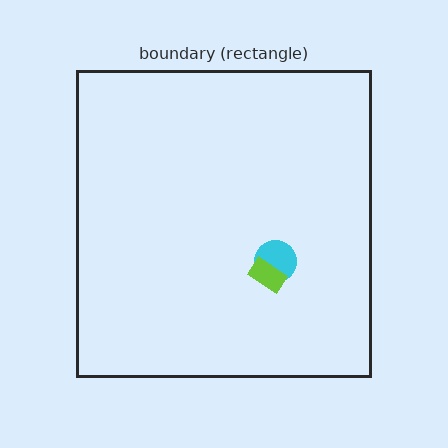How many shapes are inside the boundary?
2 inside, 0 outside.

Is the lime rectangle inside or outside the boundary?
Inside.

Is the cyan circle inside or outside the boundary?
Inside.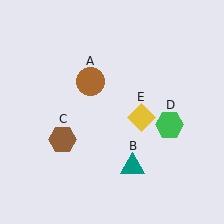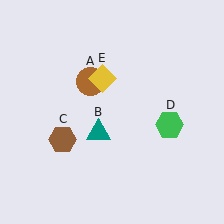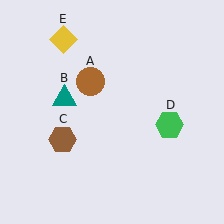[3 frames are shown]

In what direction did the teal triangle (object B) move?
The teal triangle (object B) moved up and to the left.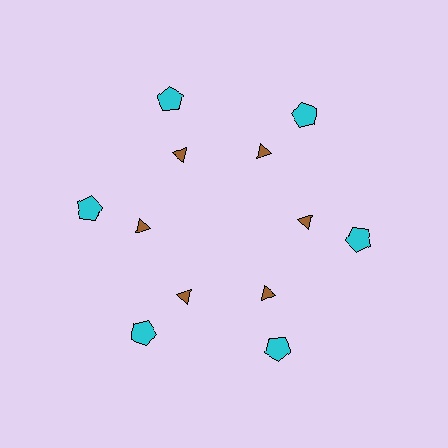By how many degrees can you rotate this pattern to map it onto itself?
The pattern maps onto itself every 60 degrees of rotation.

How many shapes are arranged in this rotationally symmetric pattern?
There are 12 shapes, arranged in 6 groups of 2.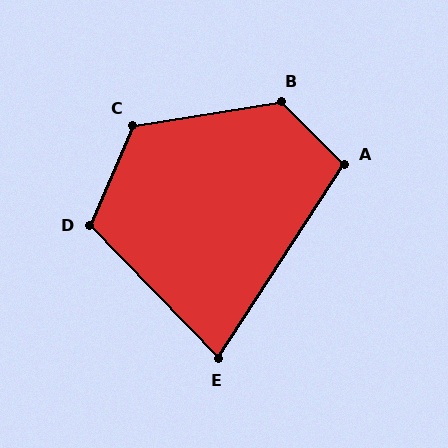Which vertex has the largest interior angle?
B, at approximately 127 degrees.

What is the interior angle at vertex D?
Approximately 113 degrees (obtuse).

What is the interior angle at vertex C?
Approximately 122 degrees (obtuse).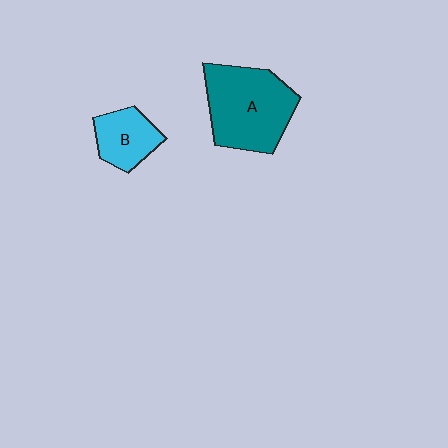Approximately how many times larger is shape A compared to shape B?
Approximately 2.1 times.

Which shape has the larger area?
Shape A (teal).